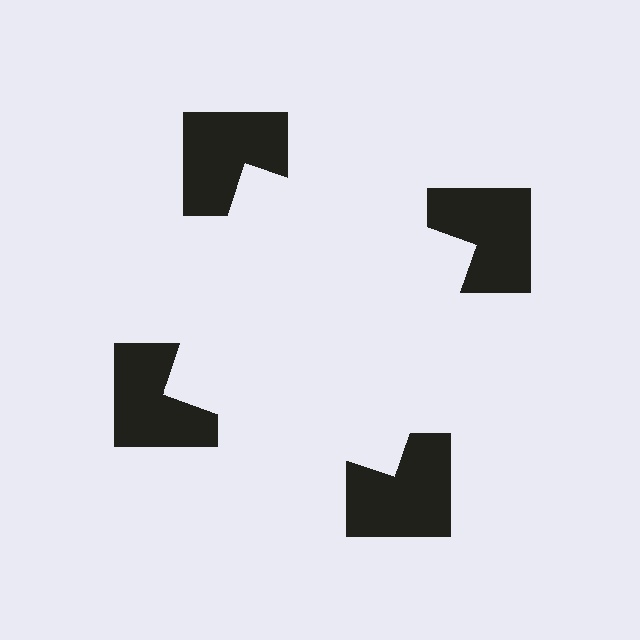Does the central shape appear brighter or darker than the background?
It typically appears slightly brighter than the background, even though no actual brightness change is drawn.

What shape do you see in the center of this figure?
An illusory square — its edges are inferred from the aligned wedge cuts in the notched squares, not physically drawn.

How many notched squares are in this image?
There are 4 — one at each vertex of the illusory square.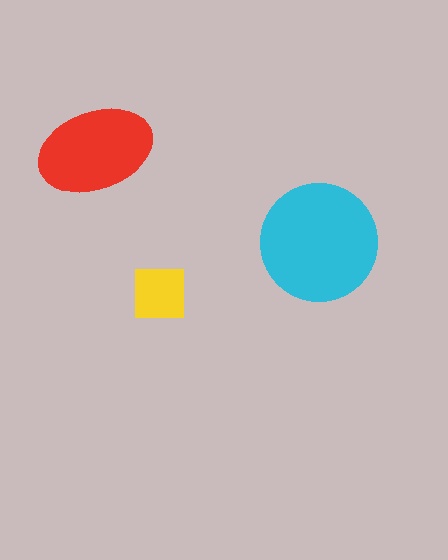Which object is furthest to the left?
The red ellipse is leftmost.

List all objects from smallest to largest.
The yellow square, the red ellipse, the cyan circle.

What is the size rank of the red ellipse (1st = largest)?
2nd.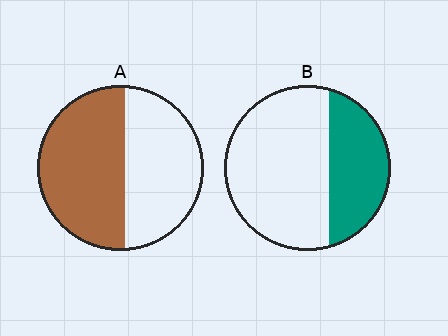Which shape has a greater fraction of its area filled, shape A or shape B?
Shape A.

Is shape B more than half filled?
No.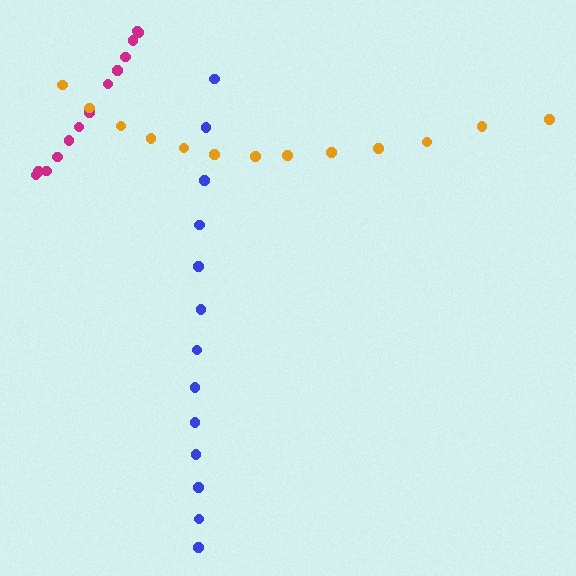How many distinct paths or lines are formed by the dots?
There are 3 distinct paths.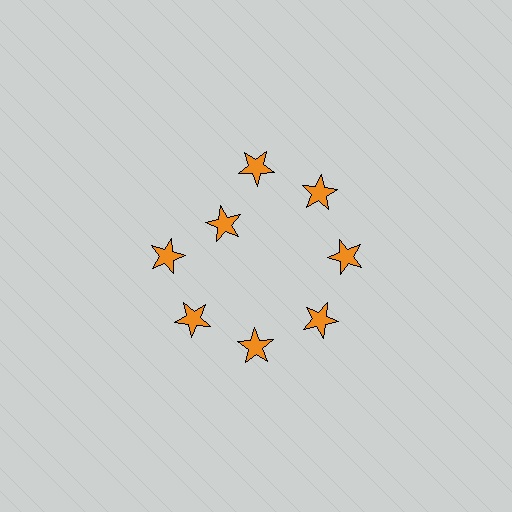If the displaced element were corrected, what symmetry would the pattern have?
It would have 8-fold rotational symmetry — the pattern would map onto itself every 45 degrees.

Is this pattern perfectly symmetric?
No. The 8 orange stars are arranged in a ring, but one element near the 10 o'clock position is pulled inward toward the center, breaking the 8-fold rotational symmetry.